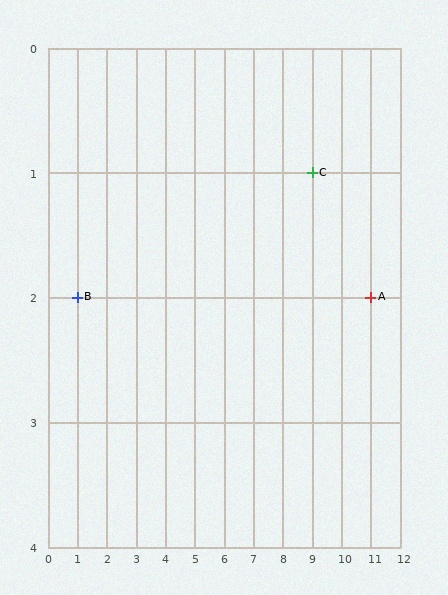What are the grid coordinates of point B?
Point B is at grid coordinates (1, 2).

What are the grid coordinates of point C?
Point C is at grid coordinates (9, 1).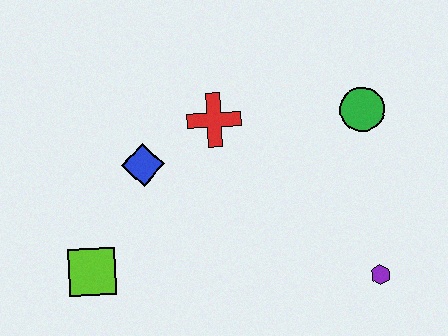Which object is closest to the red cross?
The blue diamond is closest to the red cross.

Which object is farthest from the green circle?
The lime square is farthest from the green circle.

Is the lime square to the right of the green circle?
No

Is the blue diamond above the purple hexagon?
Yes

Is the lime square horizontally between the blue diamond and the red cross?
No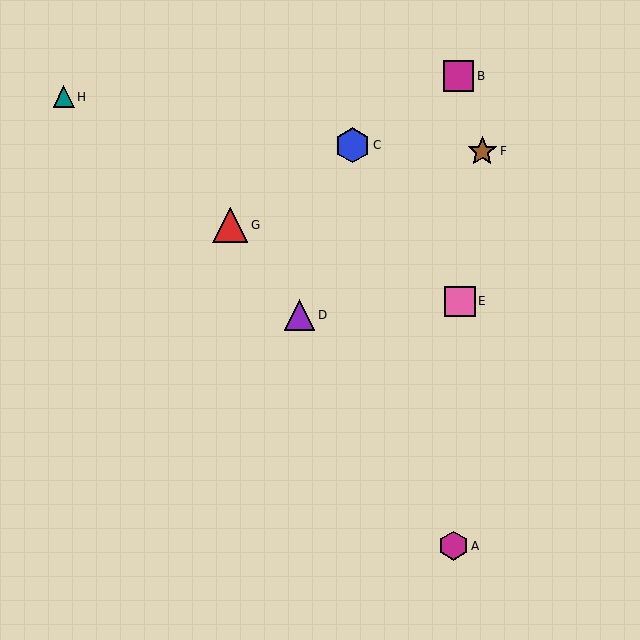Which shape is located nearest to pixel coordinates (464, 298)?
The pink square (labeled E) at (460, 301) is nearest to that location.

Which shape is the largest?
The red triangle (labeled G) is the largest.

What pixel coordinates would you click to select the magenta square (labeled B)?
Click at (459, 76) to select the magenta square B.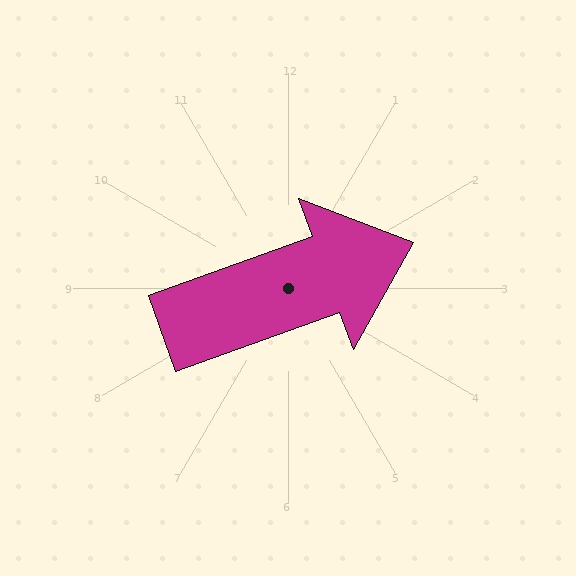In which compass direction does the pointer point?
East.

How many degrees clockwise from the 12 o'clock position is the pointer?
Approximately 70 degrees.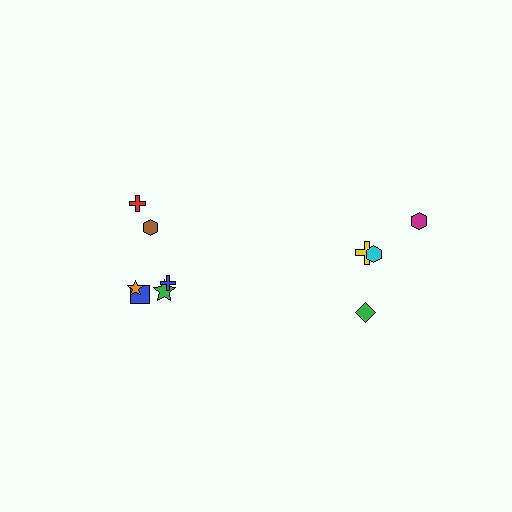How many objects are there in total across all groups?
There are 10 objects.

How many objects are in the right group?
There are 4 objects.